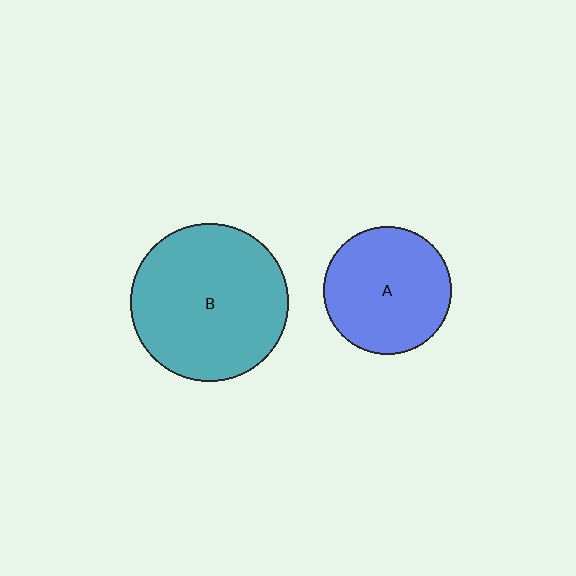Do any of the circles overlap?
No, none of the circles overlap.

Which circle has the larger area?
Circle B (teal).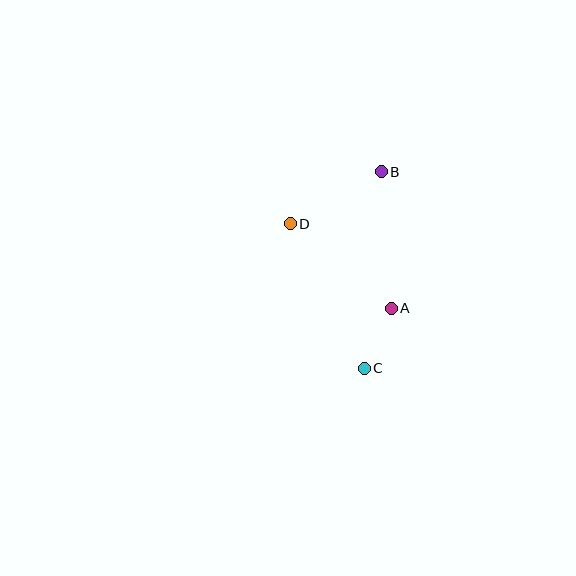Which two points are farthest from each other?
Points B and C are farthest from each other.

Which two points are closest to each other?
Points A and C are closest to each other.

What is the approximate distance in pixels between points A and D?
The distance between A and D is approximately 132 pixels.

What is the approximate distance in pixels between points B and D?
The distance between B and D is approximately 105 pixels.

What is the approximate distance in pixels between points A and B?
The distance between A and B is approximately 137 pixels.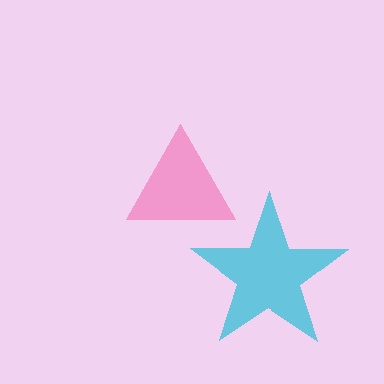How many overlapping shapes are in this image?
There are 2 overlapping shapes in the image.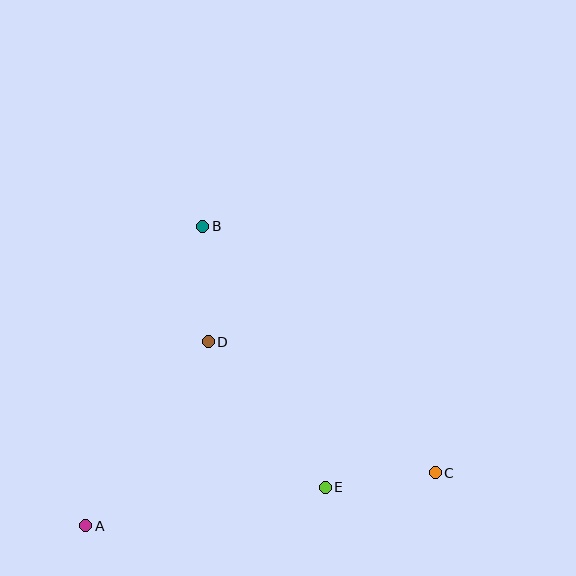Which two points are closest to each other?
Points C and E are closest to each other.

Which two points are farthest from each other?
Points A and C are farthest from each other.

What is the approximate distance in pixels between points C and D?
The distance between C and D is approximately 263 pixels.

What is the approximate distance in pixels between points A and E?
The distance between A and E is approximately 242 pixels.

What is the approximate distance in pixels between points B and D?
The distance between B and D is approximately 115 pixels.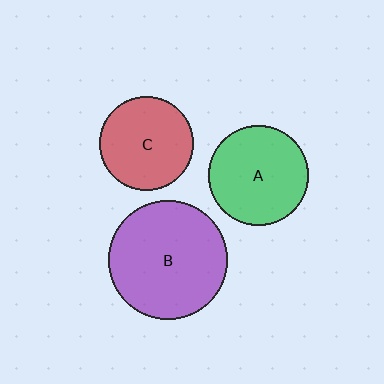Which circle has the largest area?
Circle B (purple).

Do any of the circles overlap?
No, none of the circles overlap.